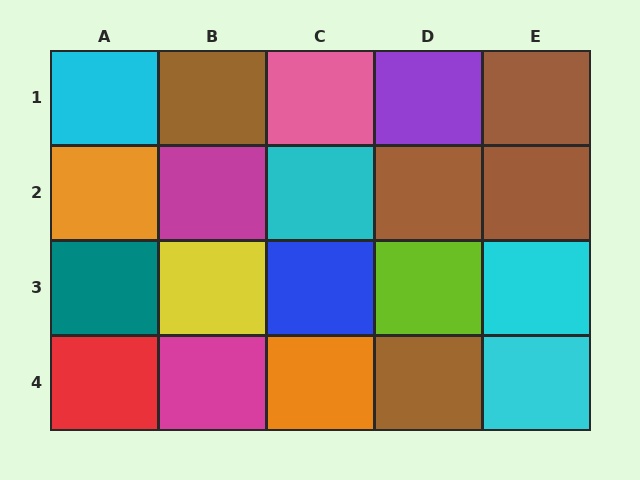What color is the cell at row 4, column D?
Brown.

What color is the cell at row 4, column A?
Red.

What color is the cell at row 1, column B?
Brown.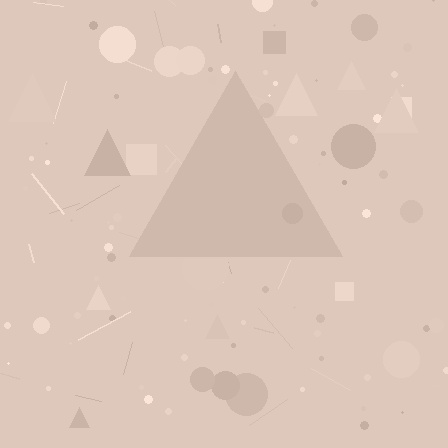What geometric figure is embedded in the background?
A triangle is embedded in the background.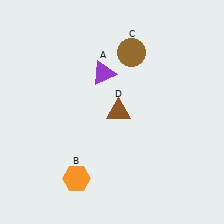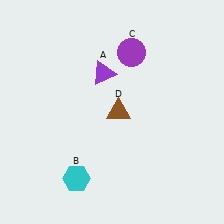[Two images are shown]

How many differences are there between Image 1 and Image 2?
There are 2 differences between the two images.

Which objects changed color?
B changed from orange to cyan. C changed from brown to purple.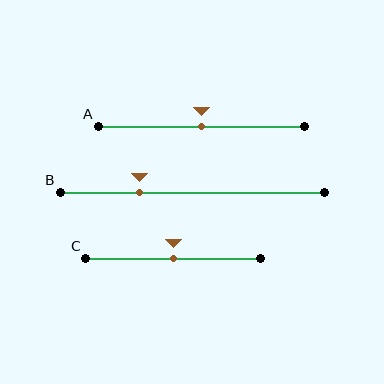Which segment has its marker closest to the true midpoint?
Segment A has its marker closest to the true midpoint.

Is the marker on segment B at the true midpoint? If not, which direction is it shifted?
No, the marker on segment B is shifted to the left by about 20% of the segment length.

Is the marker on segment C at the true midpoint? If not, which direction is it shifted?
Yes, the marker on segment C is at the true midpoint.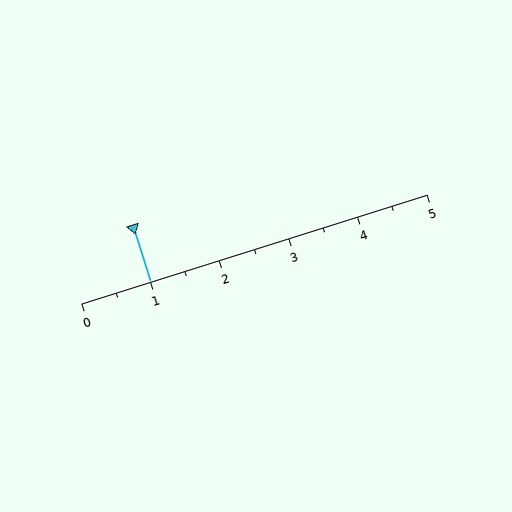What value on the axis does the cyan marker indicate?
The marker indicates approximately 1.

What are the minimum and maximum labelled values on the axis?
The axis runs from 0 to 5.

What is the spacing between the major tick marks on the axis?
The major ticks are spaced 1 apart.